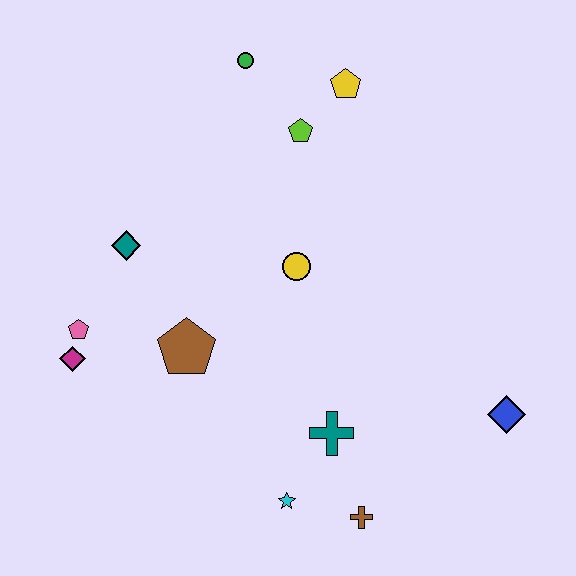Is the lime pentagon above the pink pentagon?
Yes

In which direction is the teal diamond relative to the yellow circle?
The teal diamond is to the left of the yellow circle.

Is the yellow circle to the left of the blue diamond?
Yes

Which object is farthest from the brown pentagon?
The blue diamond is farthest from the brown pentagon.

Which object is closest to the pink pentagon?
The magenta diamond is closest to the pink pentagon.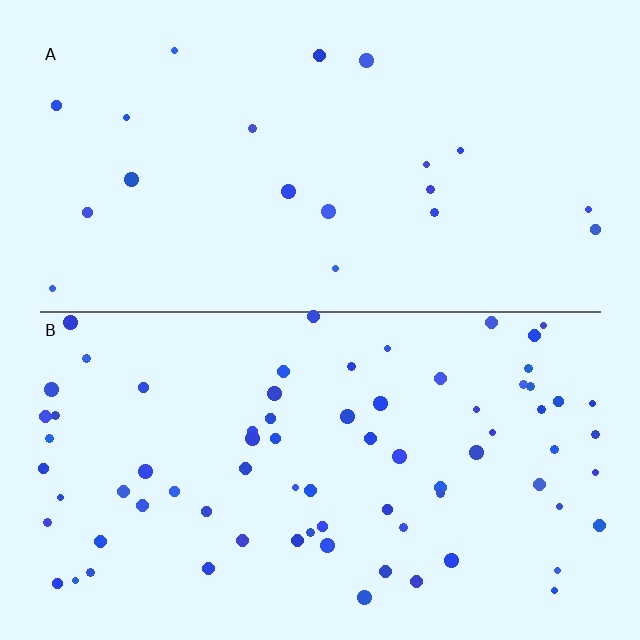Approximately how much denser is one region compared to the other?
Approximately 3.6× — region B over region A.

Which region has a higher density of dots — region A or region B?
B (the bottom).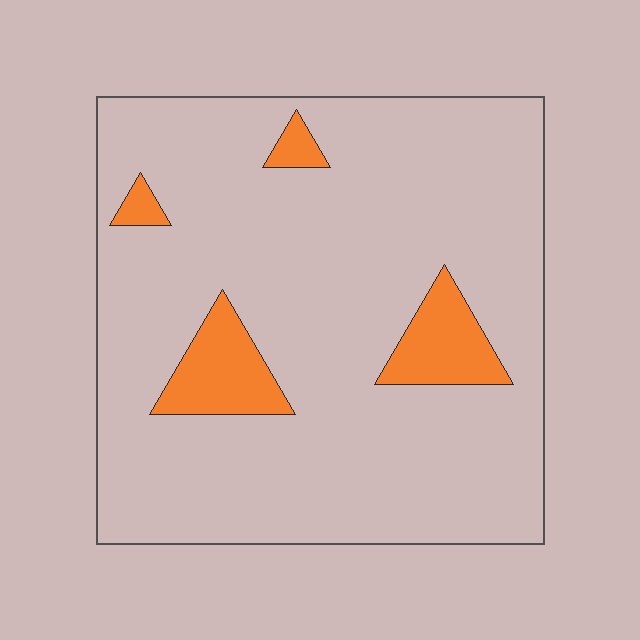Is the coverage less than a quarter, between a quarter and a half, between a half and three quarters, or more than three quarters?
Less than a quarter.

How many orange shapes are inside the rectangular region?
4.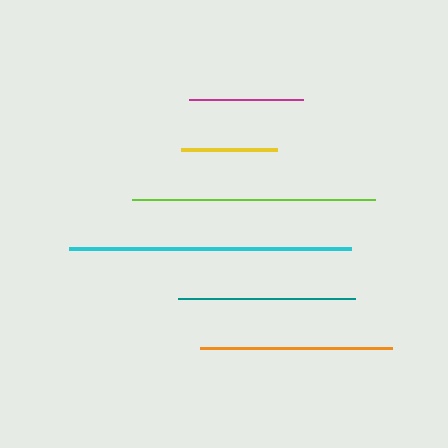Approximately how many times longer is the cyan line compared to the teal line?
The cyan line is approximately 1.6 times the length of the teal line.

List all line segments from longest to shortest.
From longest to shortest: cyan, lime, orange, teal, magenta, yellow.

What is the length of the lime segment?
The lime segment is approximately 243 pixels long.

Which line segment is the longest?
The cyan line is the longest at approximately 281 pixels.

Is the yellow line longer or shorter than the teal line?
The teal line is longer than the yellow line.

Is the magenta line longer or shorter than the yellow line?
The magenta line is longer than the yellow line.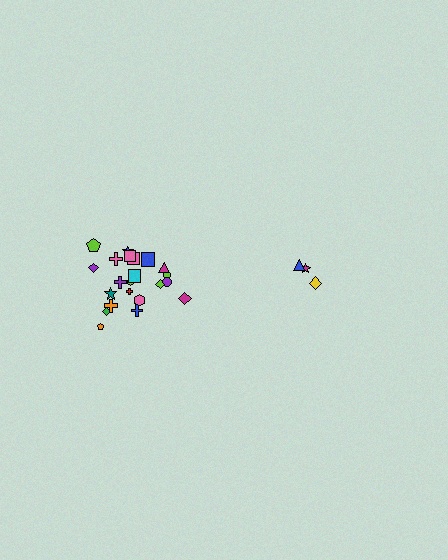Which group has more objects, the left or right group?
The left group.